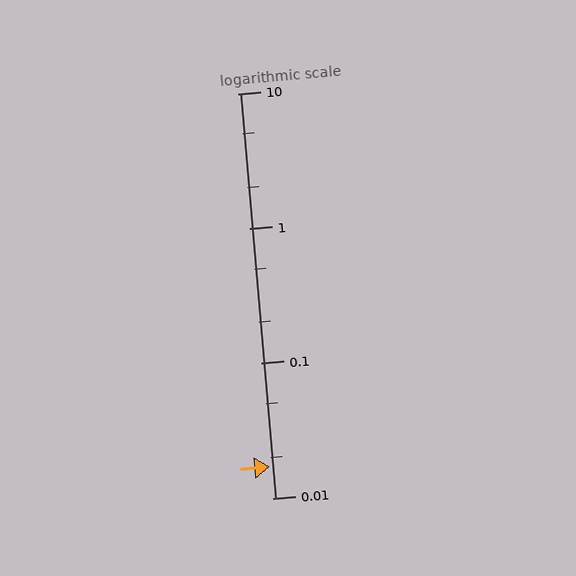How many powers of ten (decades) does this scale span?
The scale spans 3 decades, from 0.01 to 10.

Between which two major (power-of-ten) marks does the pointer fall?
The pointer is between 0.01 and 0.1.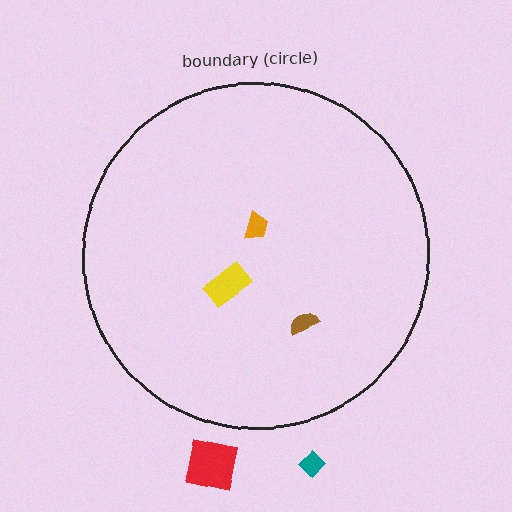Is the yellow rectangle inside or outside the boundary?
Inside.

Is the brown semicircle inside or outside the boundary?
Inside.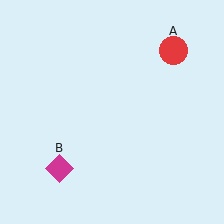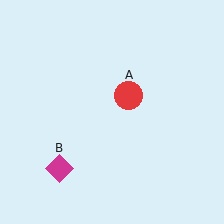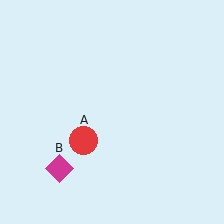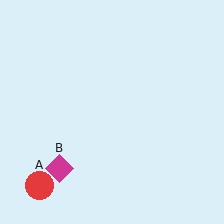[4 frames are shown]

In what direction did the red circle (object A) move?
The red circle (object A) moved down and to the left.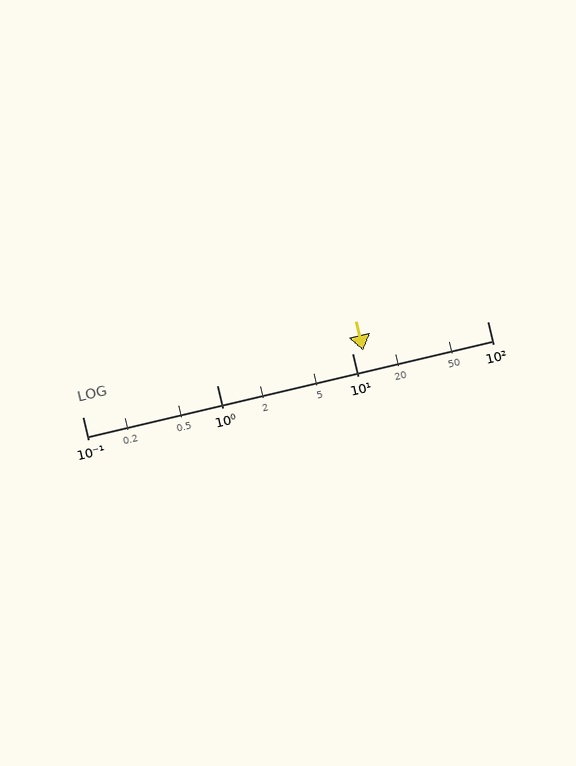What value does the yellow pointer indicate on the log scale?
The pointer indicates approximately 12.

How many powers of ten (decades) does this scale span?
The scale spans 3 decades, from 0.1 to 100.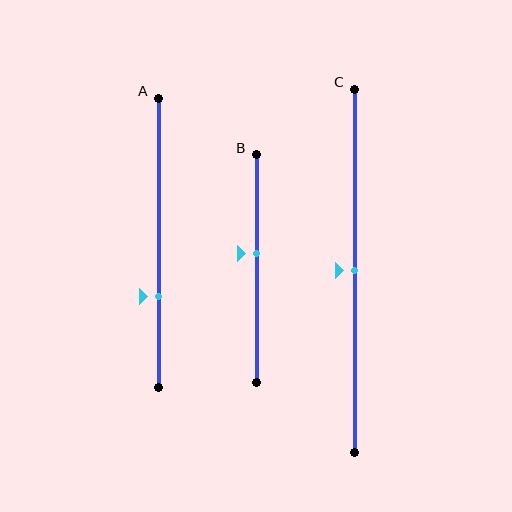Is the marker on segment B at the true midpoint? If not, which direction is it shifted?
No, the marker on segment B is shifted upward by about 6% of the segment length.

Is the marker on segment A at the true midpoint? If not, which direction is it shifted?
No, the marker on segment A is shifted downward by about 19% of the segment length.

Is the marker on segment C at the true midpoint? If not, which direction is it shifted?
Yes, the marker on segment C is at the true midpoint.